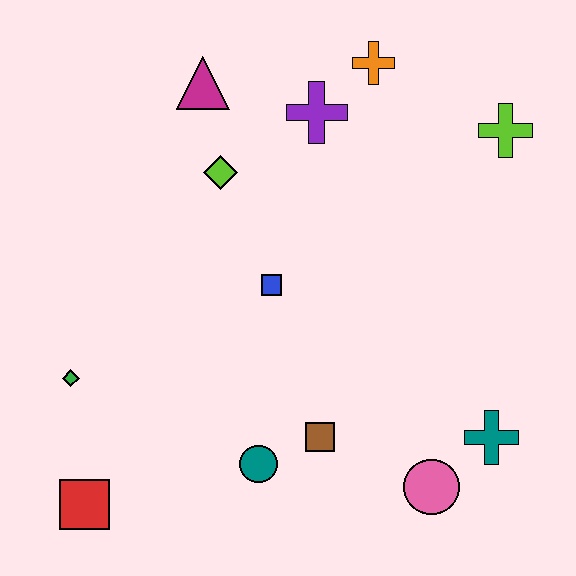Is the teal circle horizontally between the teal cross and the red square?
Yes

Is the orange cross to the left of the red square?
No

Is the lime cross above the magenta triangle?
No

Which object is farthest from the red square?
The lime cross is farthest from the red square.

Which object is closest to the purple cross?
The orange cross is closest to the purple cross.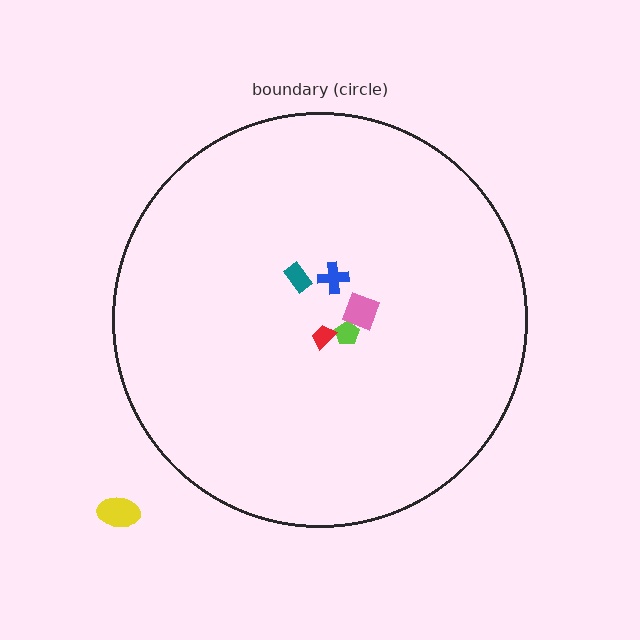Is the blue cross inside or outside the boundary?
Inside.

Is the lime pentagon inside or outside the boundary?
Inside.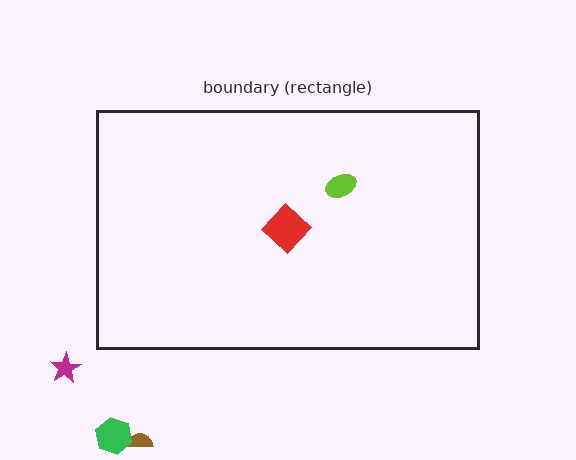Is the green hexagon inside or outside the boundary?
Outside.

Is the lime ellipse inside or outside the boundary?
Inside.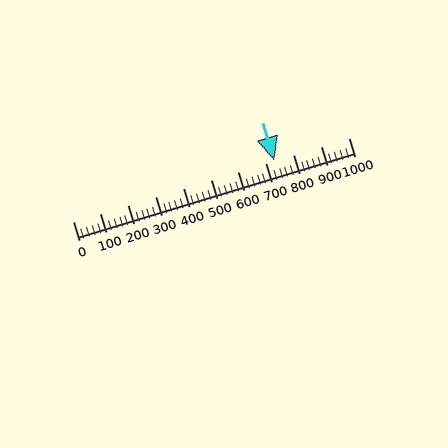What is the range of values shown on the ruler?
The ruler shows values from 0 to 1000.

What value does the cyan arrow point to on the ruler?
The cyan arrow points to approximately 730.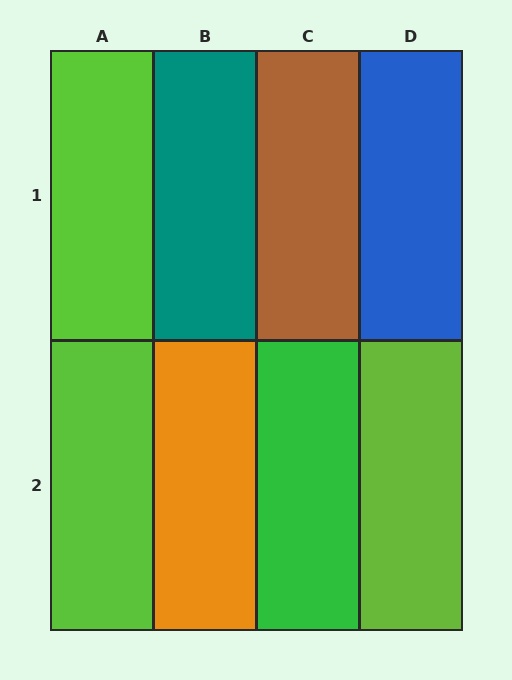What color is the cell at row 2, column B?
Orange.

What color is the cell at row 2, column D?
Lime.